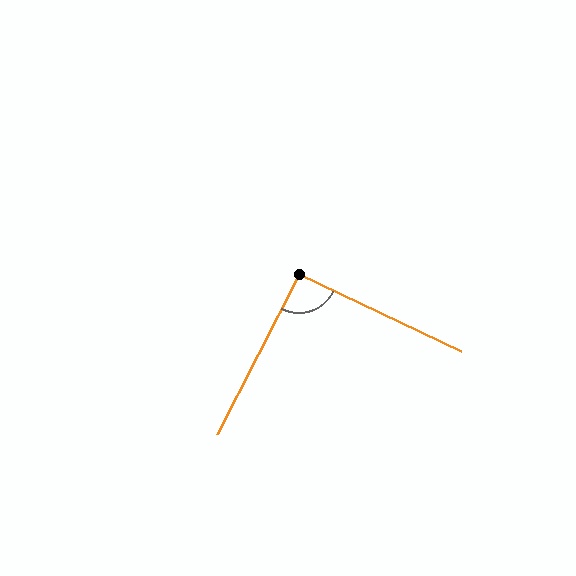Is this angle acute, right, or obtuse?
It is approximately a right angle.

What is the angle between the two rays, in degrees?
Approximately 92 degrees.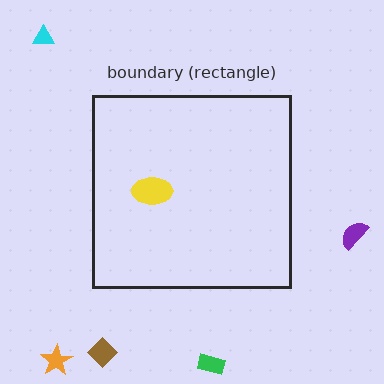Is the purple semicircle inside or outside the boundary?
Outside.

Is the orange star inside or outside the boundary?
Outside.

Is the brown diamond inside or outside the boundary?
Outside.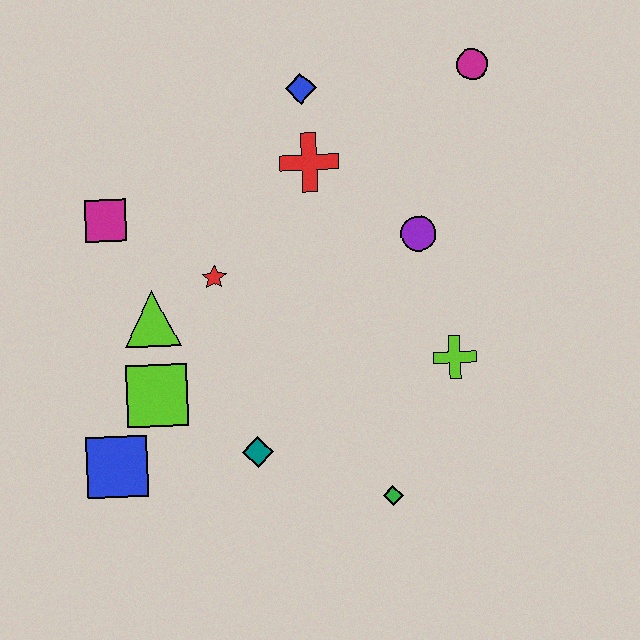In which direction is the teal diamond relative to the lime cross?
The teal diamond is to the left of the lime cross.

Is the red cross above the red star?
Yes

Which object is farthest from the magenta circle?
The blue square is farthest from the magenta circle.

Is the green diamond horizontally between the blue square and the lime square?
No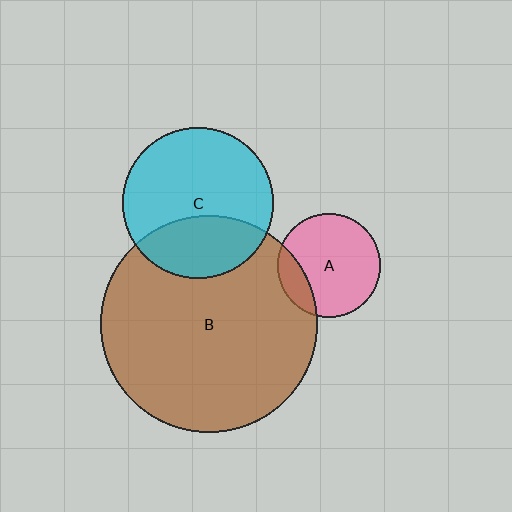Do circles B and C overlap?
Yes.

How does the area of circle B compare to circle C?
Approximately 2.1 times.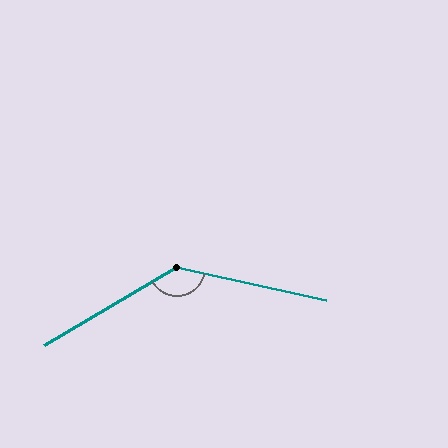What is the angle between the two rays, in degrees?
Approximately 137 degrees.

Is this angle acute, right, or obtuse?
It is obtuse.